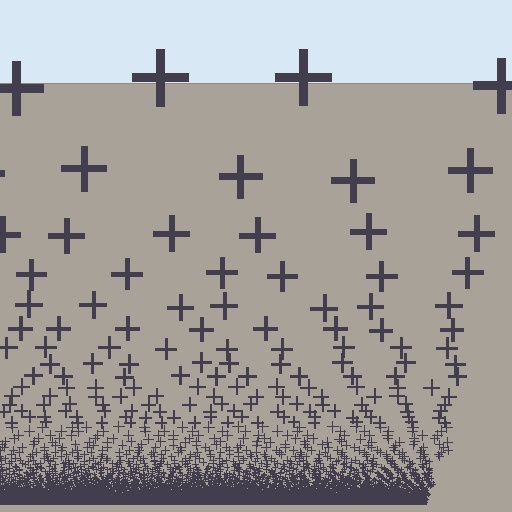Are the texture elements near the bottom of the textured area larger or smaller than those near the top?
Smaller. The gradient is inverted — elements near the bottom are smaller and denser.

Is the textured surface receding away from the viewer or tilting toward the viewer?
The surface appears to tilt toward the viewer. Texture elements get larger and sparser toward the top.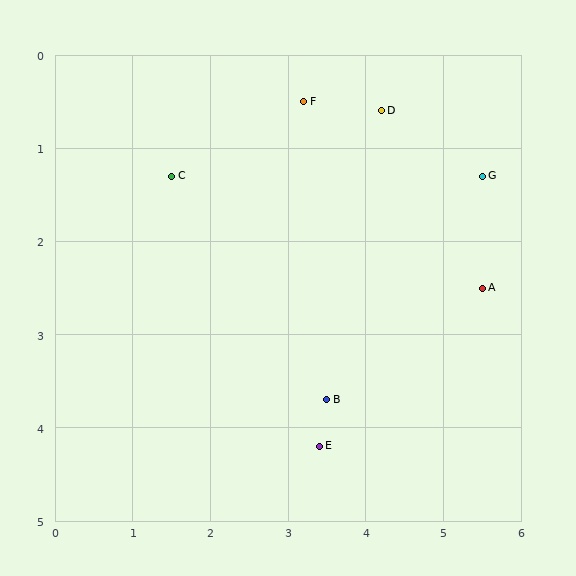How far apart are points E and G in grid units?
Points E and G are about 3.6 grid units apart.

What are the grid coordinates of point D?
Point D is at approximately (4.2, 0.6).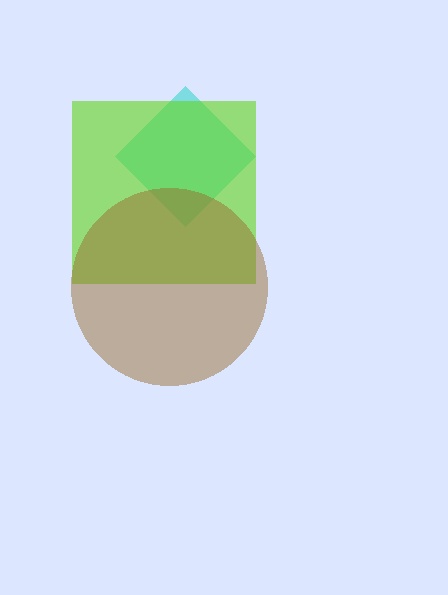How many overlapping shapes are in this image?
There are 3 overlapping shapes in the image.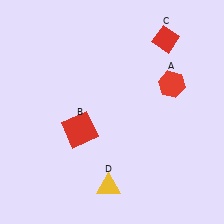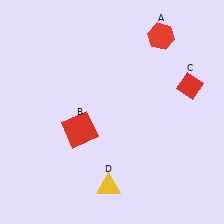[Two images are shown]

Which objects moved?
The objects that moved are: the red hexagon (A), the red diamond (C).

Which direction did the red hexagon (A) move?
The red hexagon (A) moved up.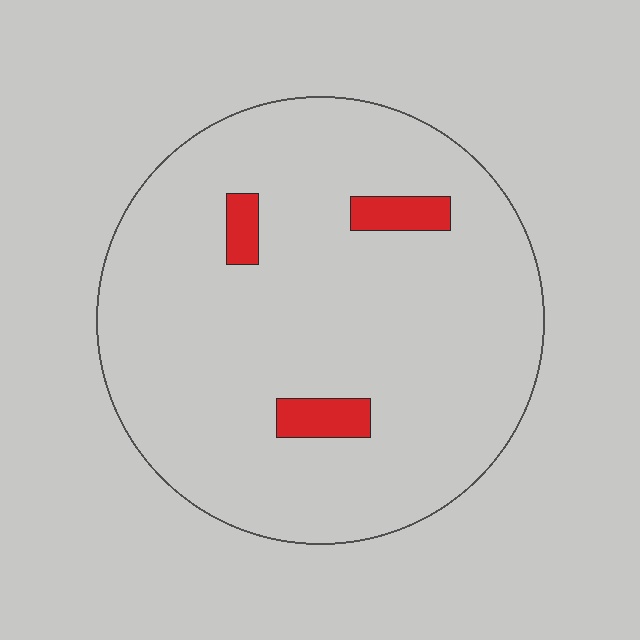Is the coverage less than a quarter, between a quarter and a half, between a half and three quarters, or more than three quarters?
Less than a quarter.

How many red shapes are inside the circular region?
3.